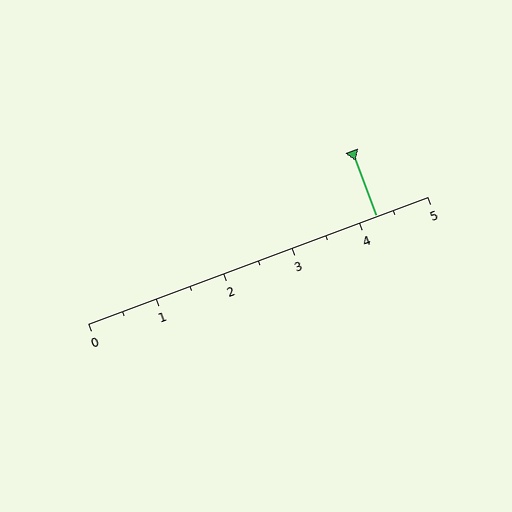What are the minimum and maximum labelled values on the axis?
The axis runs from 0 to 5.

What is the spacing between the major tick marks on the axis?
The major ticks are spaced 1 apart.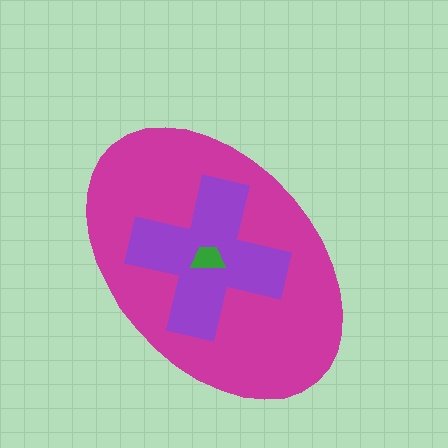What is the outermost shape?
The magenta ellipse.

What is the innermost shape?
The green trapezoid.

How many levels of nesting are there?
3.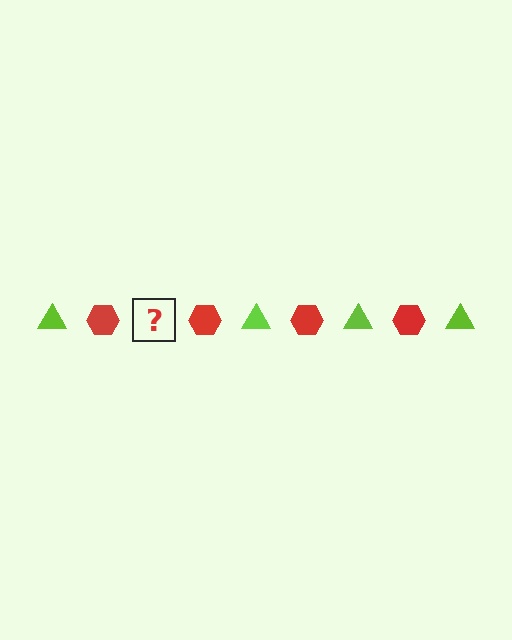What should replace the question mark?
The question mark should be replaced with a lime triangle.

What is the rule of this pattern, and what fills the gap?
The rule is that the pattern alternates between lime triangle and red hexagon. The gap should be filled with a lime triangle.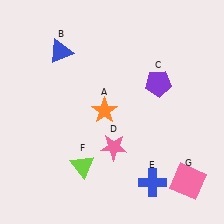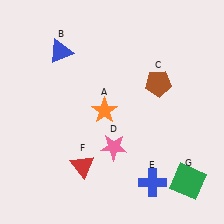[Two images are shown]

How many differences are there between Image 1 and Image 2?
There are 3 differences between the two images.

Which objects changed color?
C changed from purple to brown. F changed from lime to red. G changed from pink to green.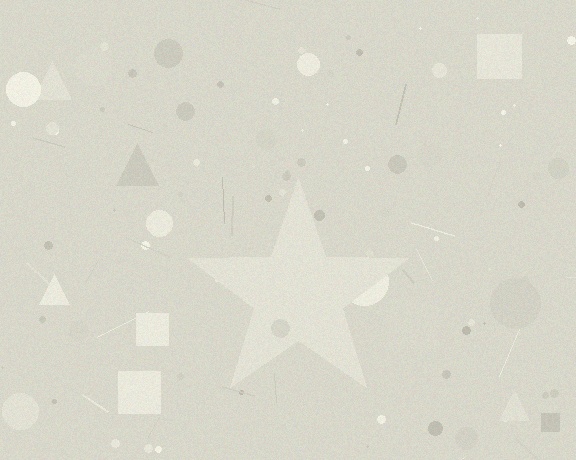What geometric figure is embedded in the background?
A star is embedded in the background.